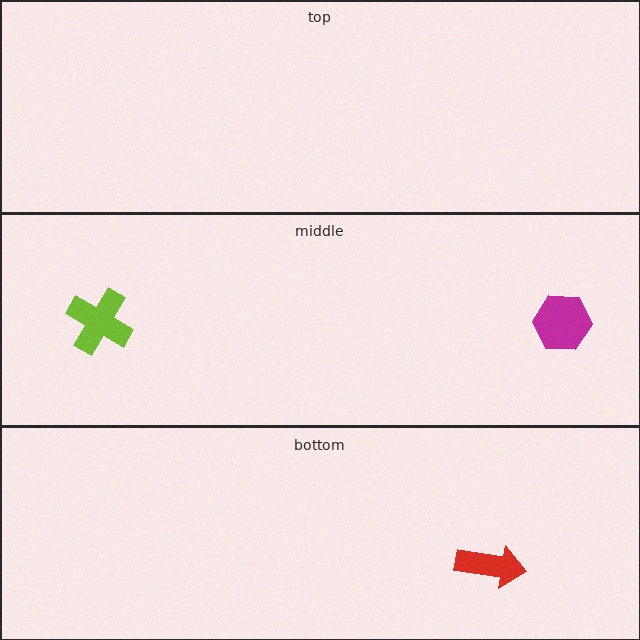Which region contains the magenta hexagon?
The middle region.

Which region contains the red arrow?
The bottom region.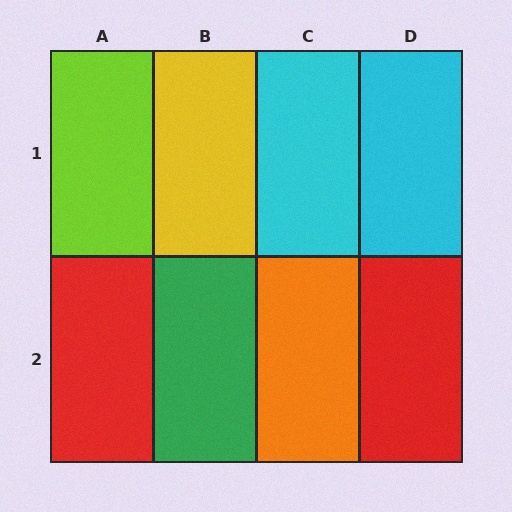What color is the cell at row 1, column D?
Cyan.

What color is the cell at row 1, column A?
Lime.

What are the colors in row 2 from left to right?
Red, green, orange, red.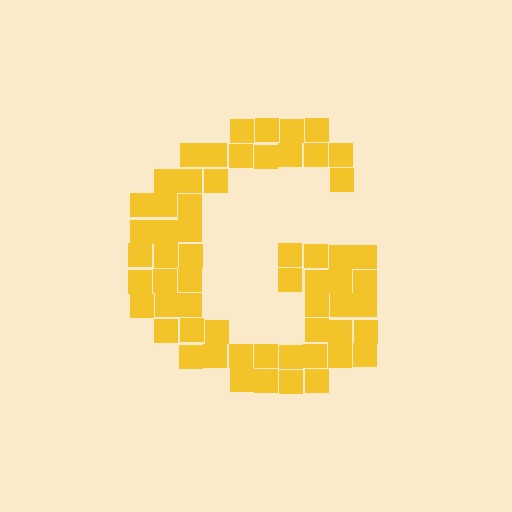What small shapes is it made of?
It is made of small squares.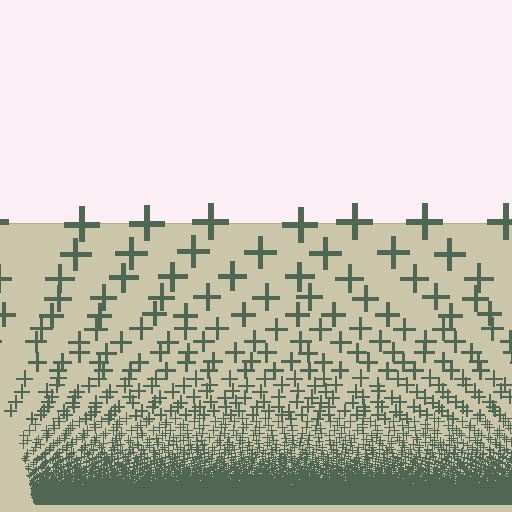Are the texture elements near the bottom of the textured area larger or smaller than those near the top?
Smaller. The gradient is inverted — elements near the bottom are smaller and denser.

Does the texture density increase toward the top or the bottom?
Density increases toward the bottom.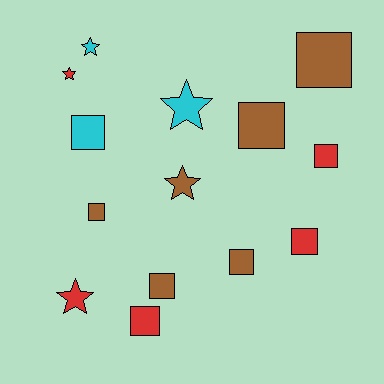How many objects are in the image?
There are 14 objects.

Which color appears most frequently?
Brown, with 6 objects.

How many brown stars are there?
There is 1 brown star.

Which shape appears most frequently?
Square, with 9 objects.